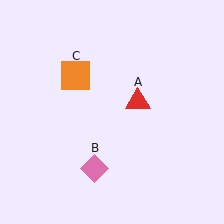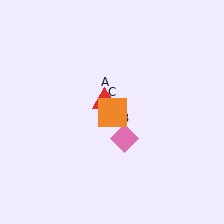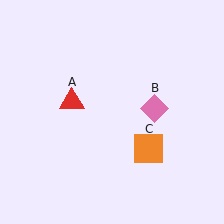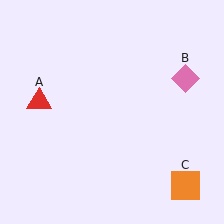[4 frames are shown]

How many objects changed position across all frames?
3 objects changed position: red triangle (object A), pink diamond (object B), orange square (object C).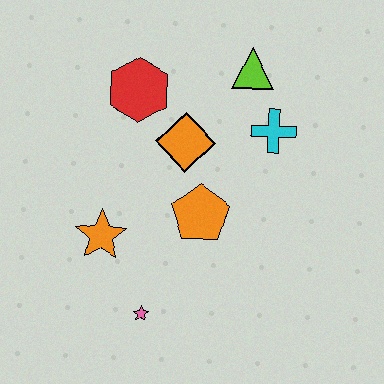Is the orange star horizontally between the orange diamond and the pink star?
No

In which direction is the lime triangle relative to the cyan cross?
The lime triangle is above the cyan cross.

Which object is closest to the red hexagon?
The orange diamond is closest to the red hexagon.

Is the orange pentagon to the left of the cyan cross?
Yes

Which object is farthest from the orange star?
The lime triangle is farthest from the orange star.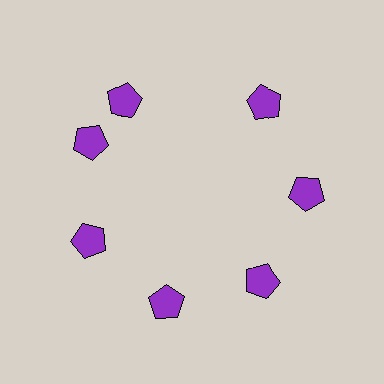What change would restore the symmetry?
The symmetry would be restored by rotating it back into even spacing with its neighbors so that all 7 pentagons sit at equal angles and equal distance from the center.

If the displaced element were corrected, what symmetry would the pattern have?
It would have 7-fold rotational symmetry — the pattern would map onto itself every 51 degrees.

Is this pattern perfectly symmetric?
No. The 7 purple pentagons are arranged in a ring, but one element near the 12 o'clock position is rotated out of alignment along the ring, breaking the 7-fold rotational symmetry.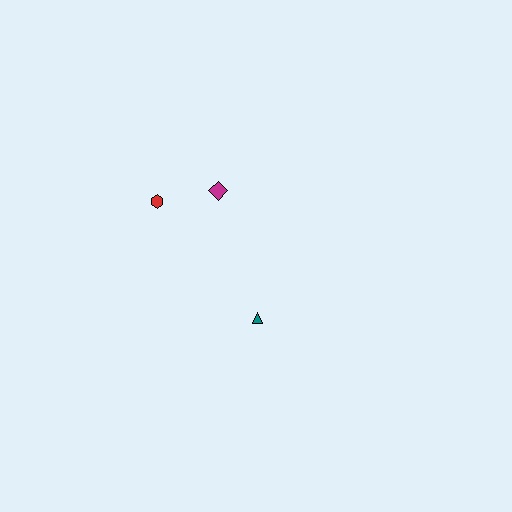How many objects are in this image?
There are 3 objects.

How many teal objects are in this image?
There is 1 teal object.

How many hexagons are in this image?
There is 1 hexagon.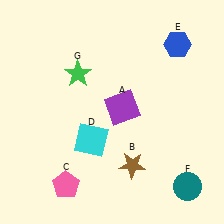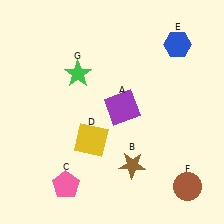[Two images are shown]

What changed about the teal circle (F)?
In Image 1, F is teal. In Image 2, it changed to brown.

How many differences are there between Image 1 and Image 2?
There are 2 differences between the two images.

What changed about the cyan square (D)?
In Image 1, D is cyan. In Image 2, it changed to yellow.